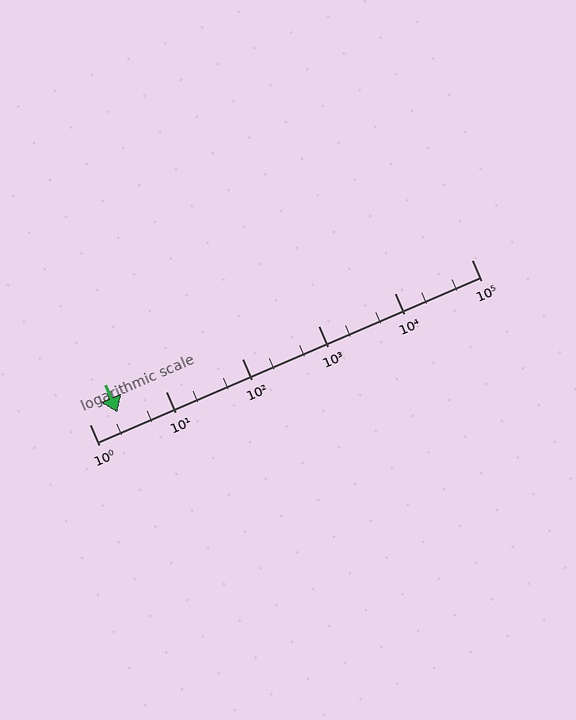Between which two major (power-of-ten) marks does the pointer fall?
The pointer is between 1 and 10.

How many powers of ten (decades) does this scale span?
The scale spans 5 decades, from 1 to 100000.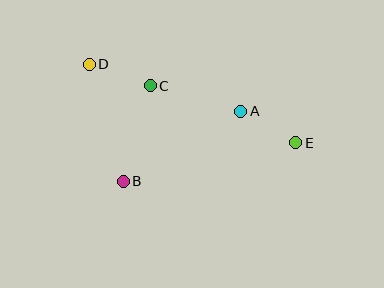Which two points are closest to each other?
Points A and E are closest to each other.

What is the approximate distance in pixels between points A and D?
The distance between A and D is approximately 159 pixels.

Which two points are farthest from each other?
Points D and E are farthest from each other.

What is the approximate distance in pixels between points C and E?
The distance between C and E is approximately 156 pixels.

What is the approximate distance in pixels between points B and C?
The distance between B and C is approximately 99 pixels.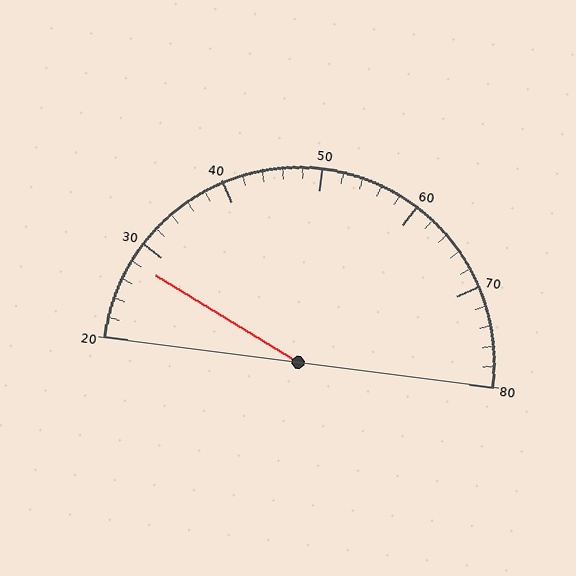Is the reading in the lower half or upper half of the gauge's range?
The reading is in the lower half of the range (20 to 80).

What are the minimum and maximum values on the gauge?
The gauge ranges from 20 to 80.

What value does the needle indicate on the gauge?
The needle indicates approximately 28.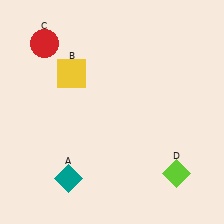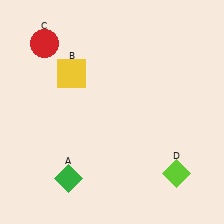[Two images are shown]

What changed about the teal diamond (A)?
In Image 1, A is teal. In Image 2, it changed to green.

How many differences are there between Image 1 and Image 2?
There is 1 difference between the two images.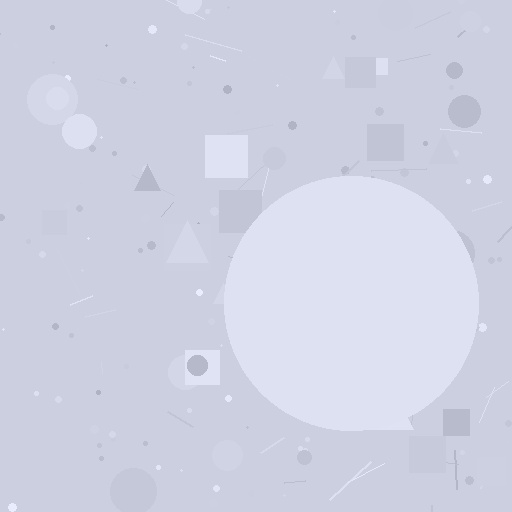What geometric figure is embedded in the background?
A circle is embedded in the background.